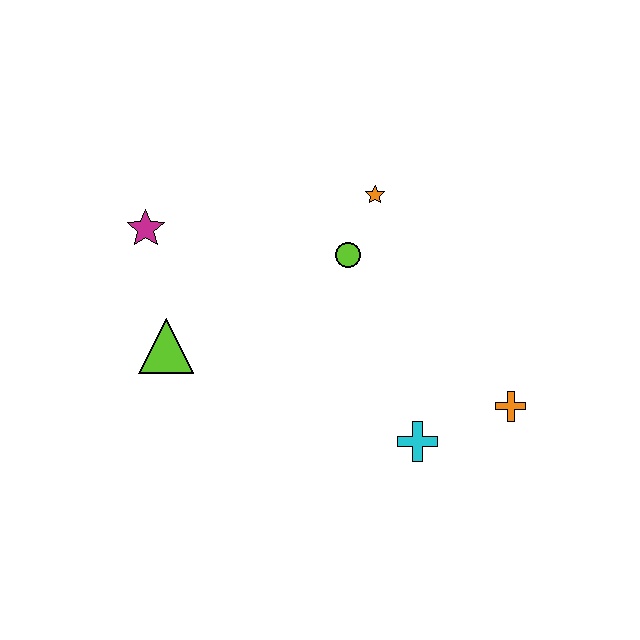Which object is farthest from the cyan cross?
The magenta star is farthest from the cyan cross.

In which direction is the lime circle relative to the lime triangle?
The lime circle is to the right of the lime triangle.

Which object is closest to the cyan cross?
The orange cross is closest to the cyan cross.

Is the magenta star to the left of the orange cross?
Yes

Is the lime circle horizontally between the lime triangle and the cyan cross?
Yes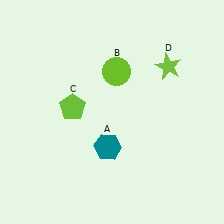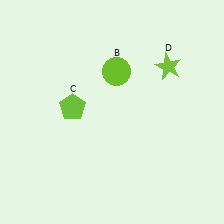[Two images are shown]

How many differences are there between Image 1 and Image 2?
There is 1 difference between the two images.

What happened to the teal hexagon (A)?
The teal hexagon (A) was removed in Image 2. It was in the bottom-left area of Image 1.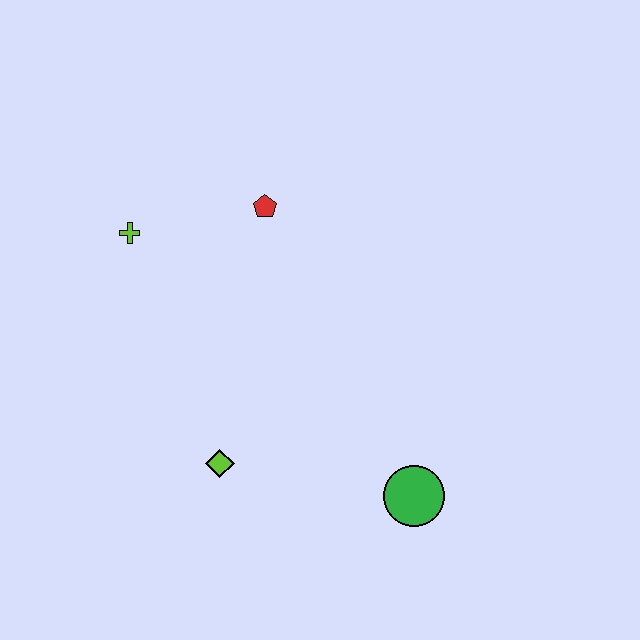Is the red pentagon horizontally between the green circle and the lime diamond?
Yes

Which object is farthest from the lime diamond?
The red pentagon is farthest from the lime diamond.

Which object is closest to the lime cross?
The red pentagon is closest to the lime cross.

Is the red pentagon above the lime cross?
Yes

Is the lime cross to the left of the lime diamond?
Yes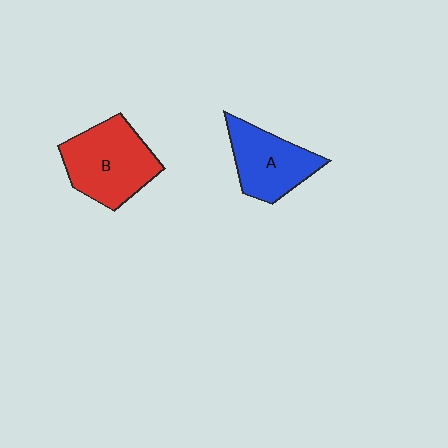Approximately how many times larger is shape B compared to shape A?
Approximately 1.2 times.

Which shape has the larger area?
Shape B (red).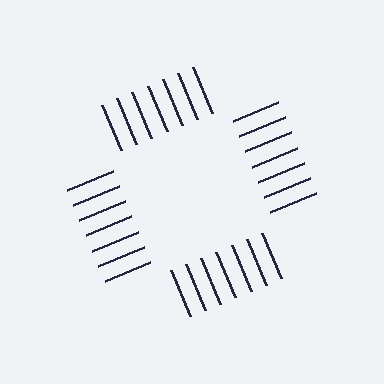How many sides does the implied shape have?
4 sides — the line-ends trace a square.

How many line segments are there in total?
28 — 7 along each of the 4 edges.